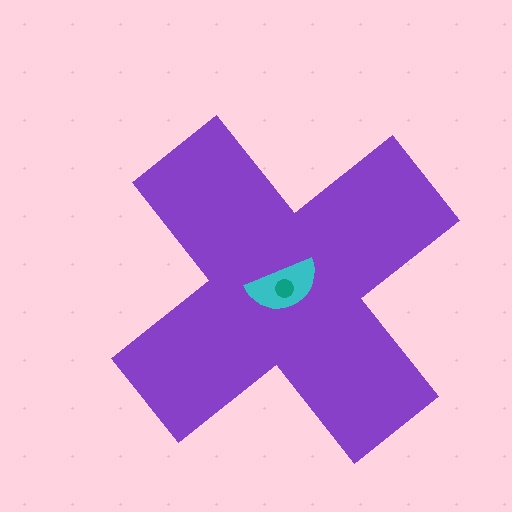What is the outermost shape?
The purple cross.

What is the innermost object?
The teal circle.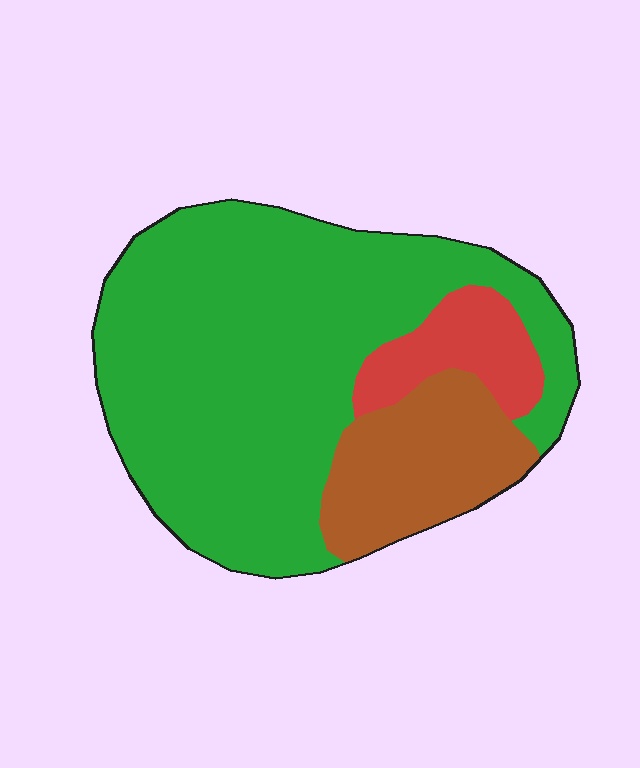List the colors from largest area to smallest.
From largest to smallest: green, brown, red.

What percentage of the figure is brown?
Brown takes up about one fifth (1/5) of the figure.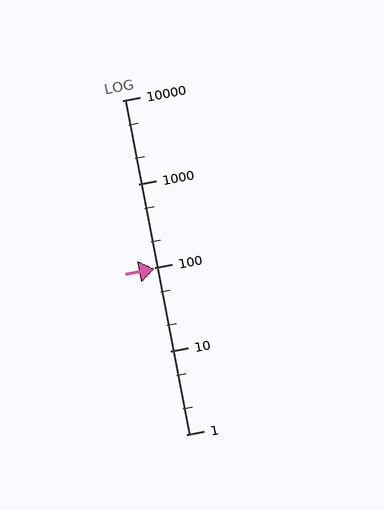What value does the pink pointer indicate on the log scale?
The pointer indicates approximately 96.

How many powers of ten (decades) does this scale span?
The scale spans 4 decades, from 1 to 10000.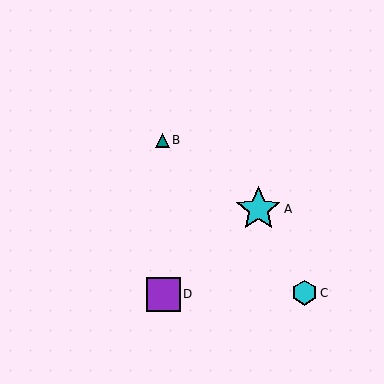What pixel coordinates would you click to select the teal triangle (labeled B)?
Click at (163, 140) to select the teal triangle B.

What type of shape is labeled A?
Shape A is a cyan star.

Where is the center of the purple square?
The center of the purple square is at (163, 294).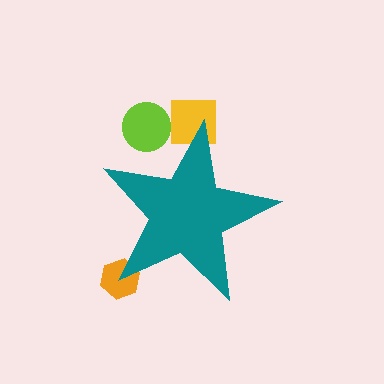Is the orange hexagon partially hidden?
Yes, the orange hexagon is partially hidden behind the teal star.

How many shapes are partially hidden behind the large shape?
3 shapes are partially hidden.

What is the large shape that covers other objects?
A teal star.